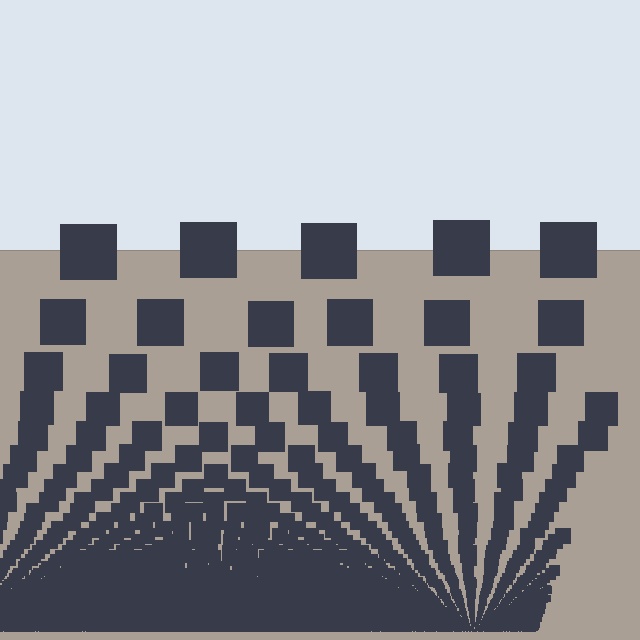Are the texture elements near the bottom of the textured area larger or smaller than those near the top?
Smaller. The gradient is inverted — elements near the bottom are smaller and denser.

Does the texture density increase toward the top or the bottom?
Density increases toward the bottom.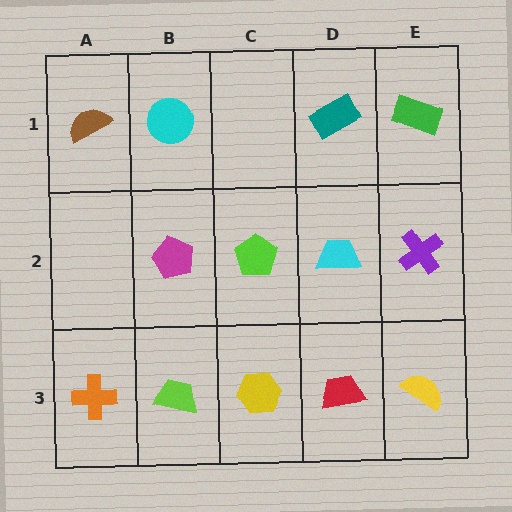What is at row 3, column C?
A yellow hexagon.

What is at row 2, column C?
A lime pentagon.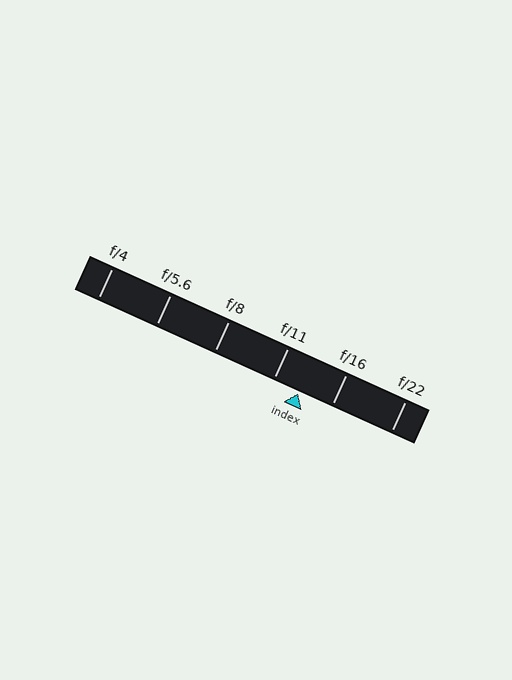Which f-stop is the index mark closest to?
The index mark is closest to f/11.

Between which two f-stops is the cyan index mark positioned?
The index mark is between f/11 and f/16.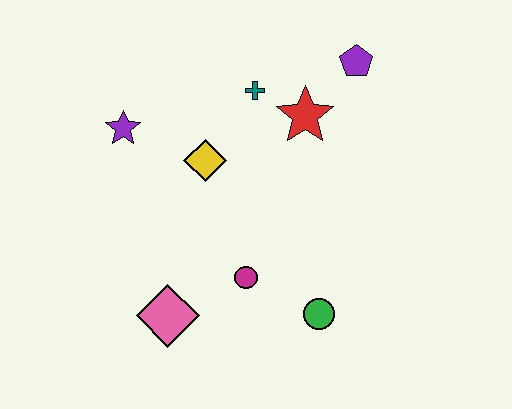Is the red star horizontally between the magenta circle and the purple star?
No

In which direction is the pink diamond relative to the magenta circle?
The pink diamond is to the left of the magenta circle.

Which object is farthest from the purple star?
The green circle is farthest from the purple star.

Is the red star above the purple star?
Yes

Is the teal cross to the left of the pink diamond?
No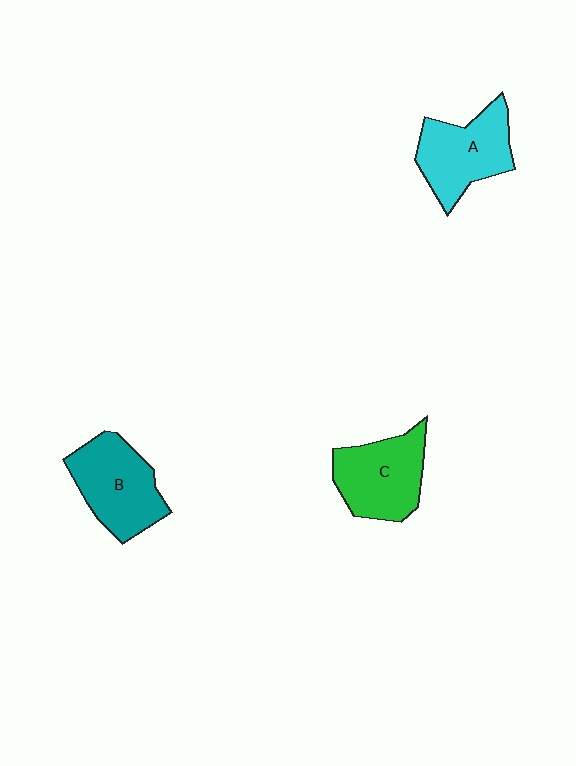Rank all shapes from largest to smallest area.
From largest to smallest: B (teal), C (green), A (cyan).